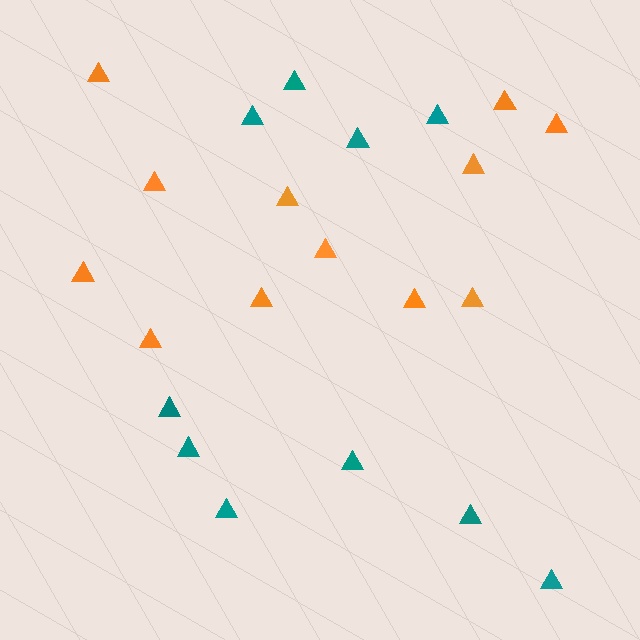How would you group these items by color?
There are 2 groups: one group of orange triangles (12) and one group of teal triangles (10).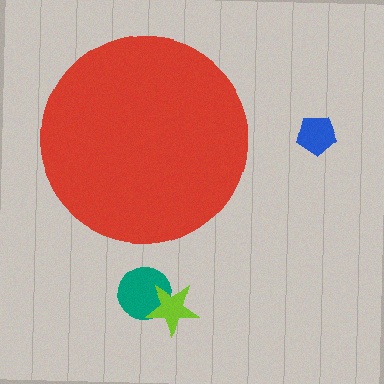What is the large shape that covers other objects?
A red circle.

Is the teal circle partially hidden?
No, the teal circle is fully visible.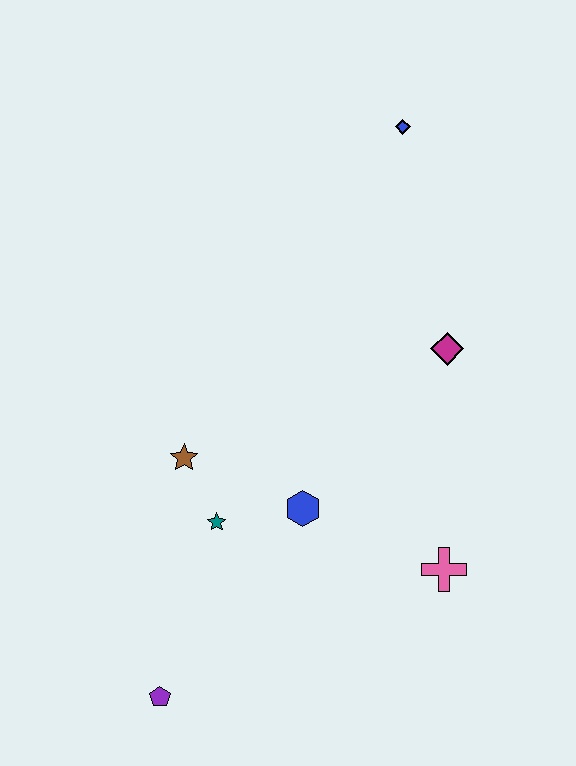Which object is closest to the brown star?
The teal star is closest to the brown star.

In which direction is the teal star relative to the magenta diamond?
The teal star is to the left of the magenta diamond.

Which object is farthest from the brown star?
The blue diamond is farthest from the brown star.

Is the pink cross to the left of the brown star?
No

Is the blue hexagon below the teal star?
No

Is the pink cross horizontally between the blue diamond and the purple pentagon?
No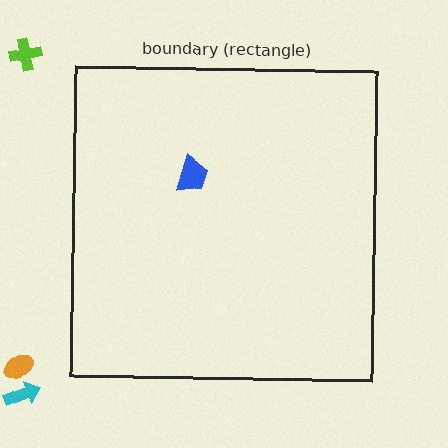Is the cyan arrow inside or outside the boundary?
Outside.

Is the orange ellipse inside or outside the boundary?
Outside.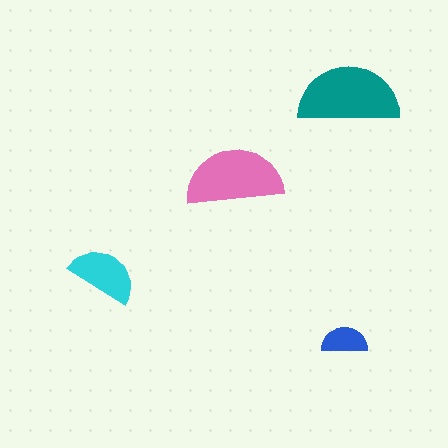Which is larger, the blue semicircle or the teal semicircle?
The teal one.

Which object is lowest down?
The blue semicircle is bottommost.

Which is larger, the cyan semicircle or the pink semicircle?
The pink one.